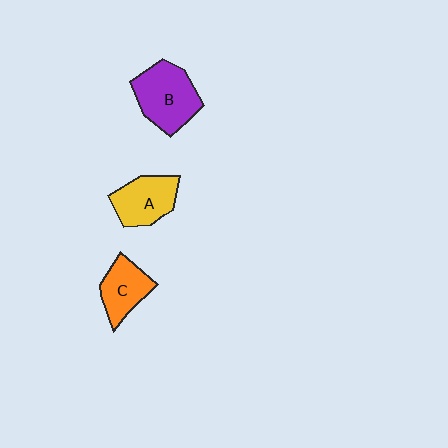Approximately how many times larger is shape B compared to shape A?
Approximately 1.3 times.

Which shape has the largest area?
Shape B (purple).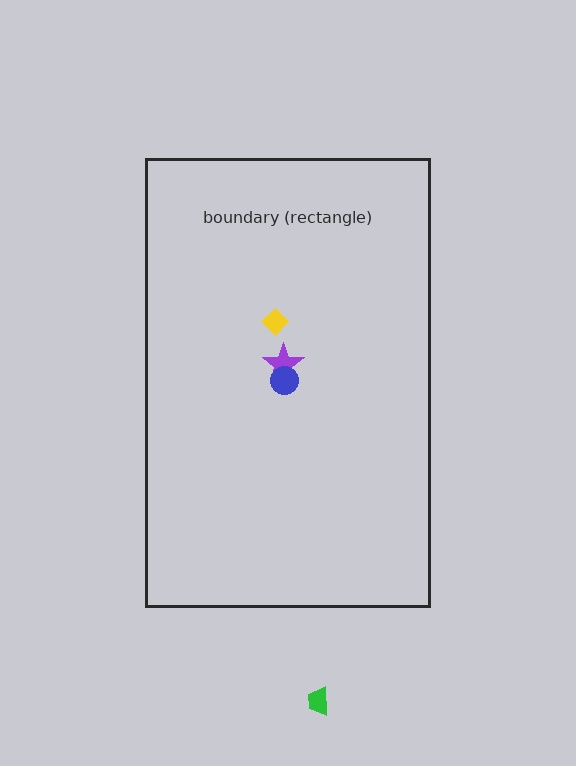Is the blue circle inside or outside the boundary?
Inside.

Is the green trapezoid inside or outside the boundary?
Outside.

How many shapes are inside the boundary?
3 inside, 1 outside.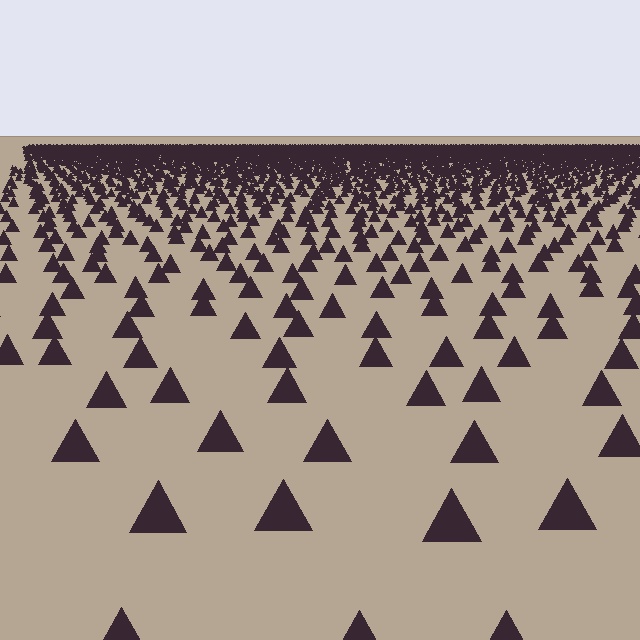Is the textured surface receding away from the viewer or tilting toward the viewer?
The surface is receding away from the viewer. Texture elements get smaller and denser toward the top.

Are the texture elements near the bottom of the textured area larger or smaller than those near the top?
Larger. Near the bottom, elements are closer to the viewer and appear at a bigger on-screen size.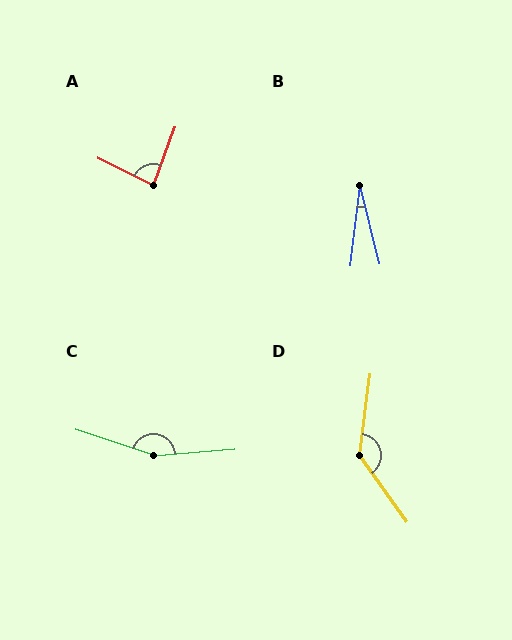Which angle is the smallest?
B, at approximately 20 degrees.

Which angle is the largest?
C, at approximately 157 degrees.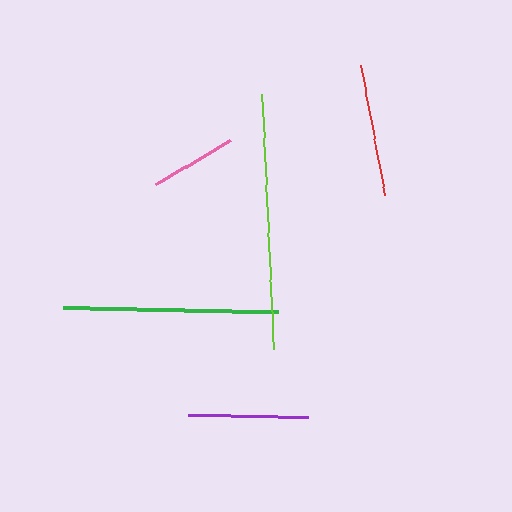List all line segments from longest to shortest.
From longest to shortest: lime, green, red, purple, pink.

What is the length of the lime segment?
The lime segment is approximately 255 pixels long.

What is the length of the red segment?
The red segment is approximately 132 pixels long.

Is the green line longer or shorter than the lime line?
The lime line is longer than the green line.